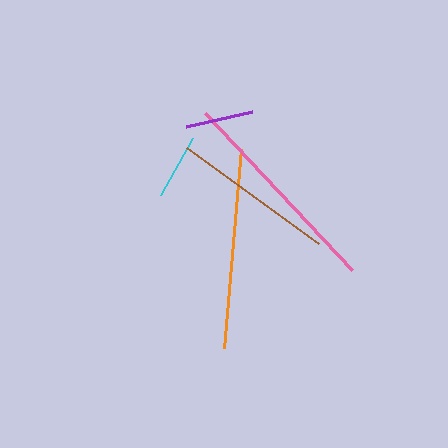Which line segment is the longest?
The pink line is the longest at approximately 214 pixels.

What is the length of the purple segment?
The purple segment is approximately 68 pixels long.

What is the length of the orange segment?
The orange segment is approximately 200 pixels long.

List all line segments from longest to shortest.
From longest to shortest: pink, orange, brown, purple, cyan.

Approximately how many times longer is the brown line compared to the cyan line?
The brown line is approximately 2.5 times the length of the cyan line.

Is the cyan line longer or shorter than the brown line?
The brown line is longer than the cyan line.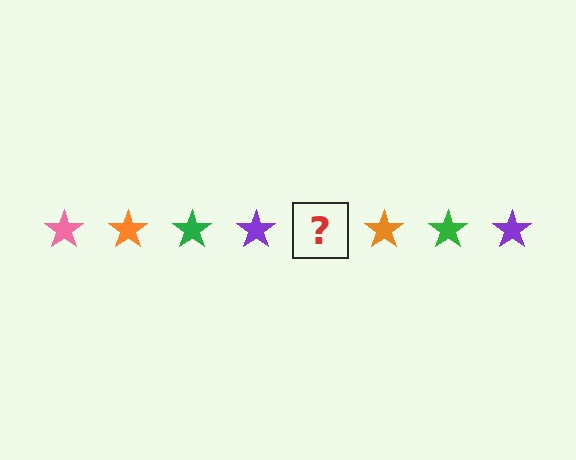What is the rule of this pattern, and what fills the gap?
The rule is that the pattern cycles through pink, orange, green, purple stars. The gap should be filled with a pink star.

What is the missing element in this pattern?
The missing element is a pink star.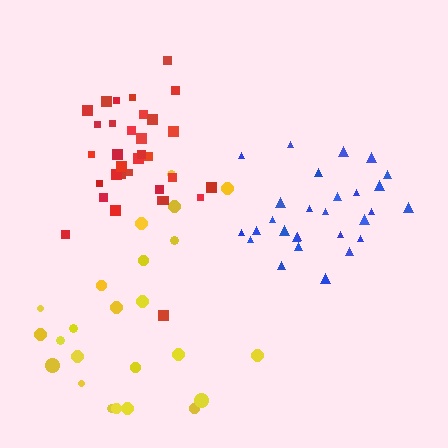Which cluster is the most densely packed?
Blue.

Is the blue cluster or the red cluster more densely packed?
Blue.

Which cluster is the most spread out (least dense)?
Yellow.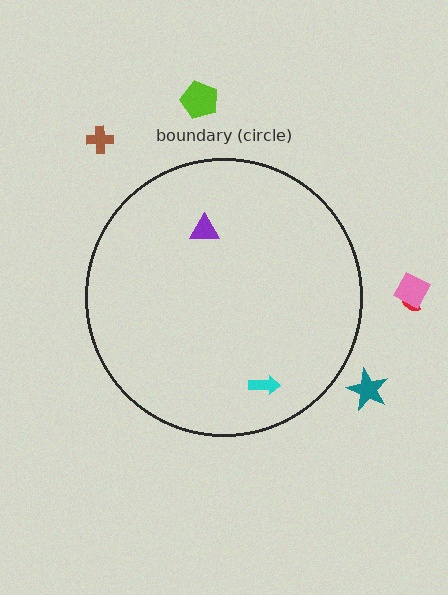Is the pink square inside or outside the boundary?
Outside.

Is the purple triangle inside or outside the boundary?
Inside.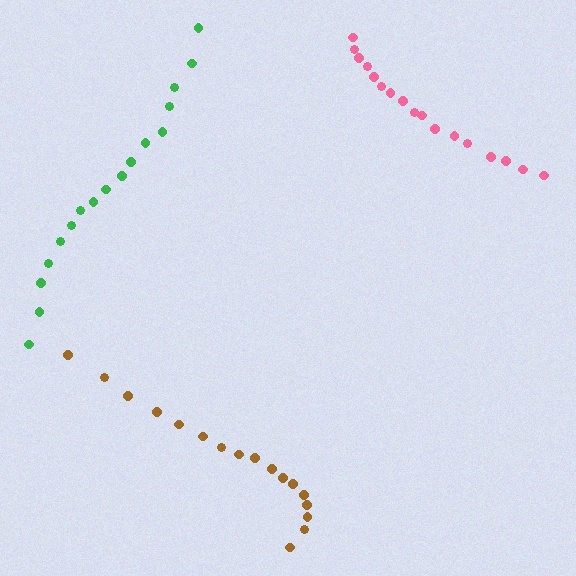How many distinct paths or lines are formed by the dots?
There are 3 distinct paths.